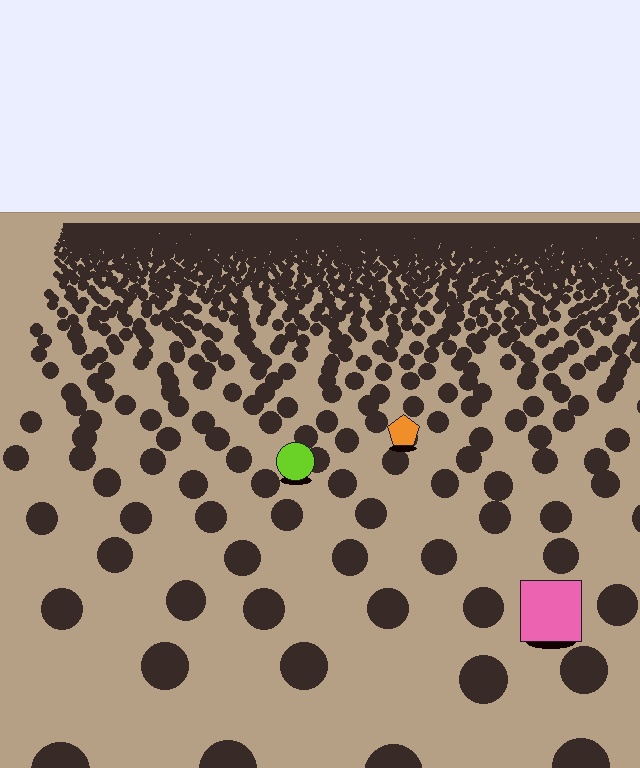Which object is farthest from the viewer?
The orange pentagon is farthest from the viewer. It appears smaller and the ground texture around it is denser.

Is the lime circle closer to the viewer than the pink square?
No. The pink square is closer — you can tell from the texture gradient: the ground texture is coarser near it.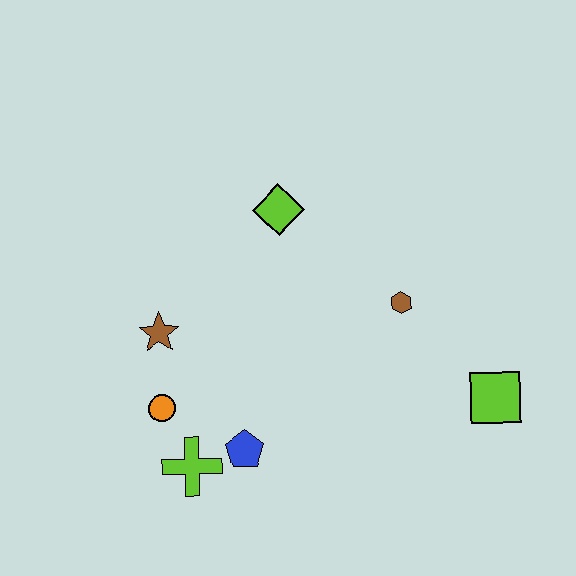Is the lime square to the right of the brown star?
Yes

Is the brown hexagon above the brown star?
Yes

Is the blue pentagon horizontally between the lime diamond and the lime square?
No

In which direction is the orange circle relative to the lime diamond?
The orange circle is below the lime diamond.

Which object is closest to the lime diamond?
The brown hexagon is closest to the lime diamond.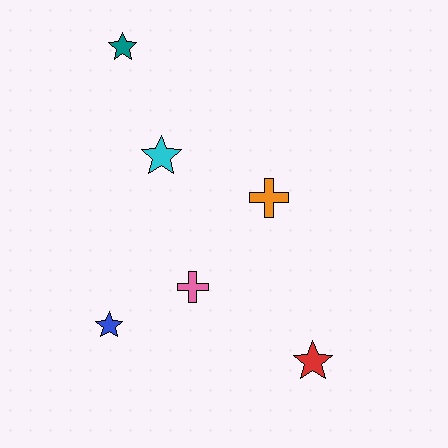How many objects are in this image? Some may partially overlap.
There are 6 objects.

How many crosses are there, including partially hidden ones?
There are 2 crosses.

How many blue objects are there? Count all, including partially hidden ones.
There is 1 blue object.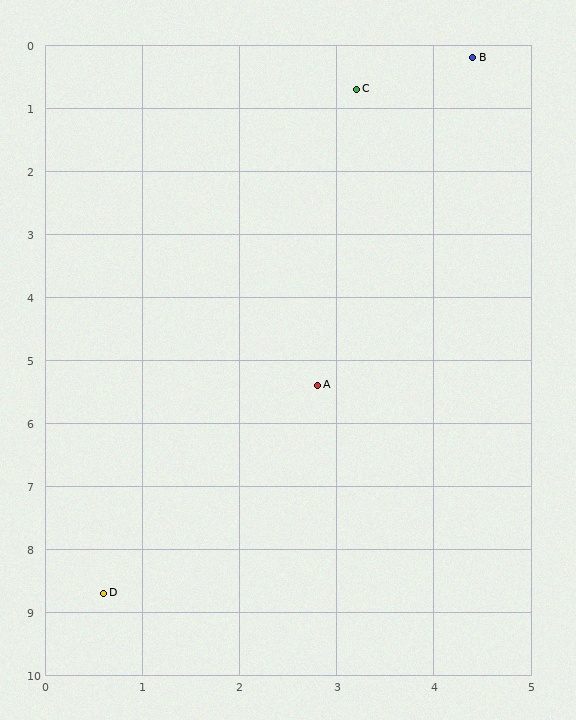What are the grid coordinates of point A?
Point A is at approximately (2.8, 5.4).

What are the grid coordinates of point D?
Point D is at approximately (0.6, 8.7).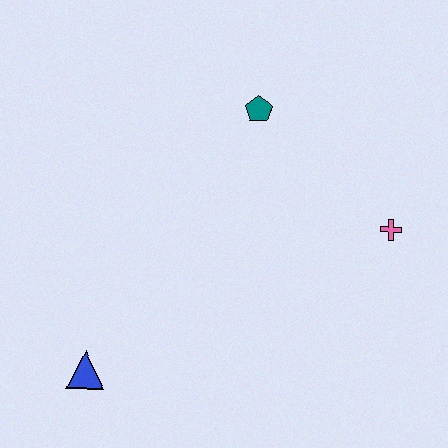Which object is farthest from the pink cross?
The blue triangle is farthest from the pink cross.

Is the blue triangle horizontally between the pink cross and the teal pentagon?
No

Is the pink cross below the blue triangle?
No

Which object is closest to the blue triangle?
The teal pentagon is closest to the blue triangle.